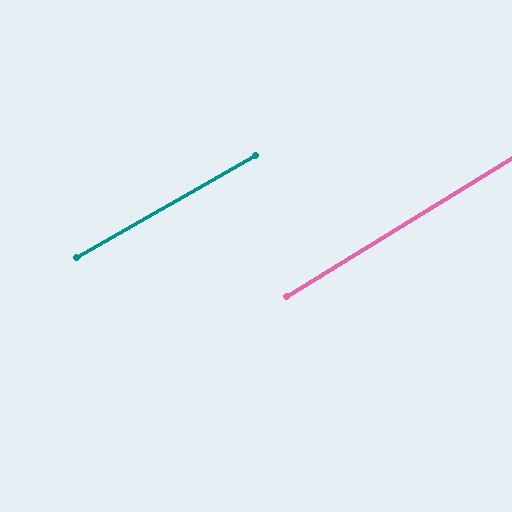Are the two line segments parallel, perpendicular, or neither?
Parallel — their directions differ by only 1.9°.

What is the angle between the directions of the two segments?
Approximately 2 degrees.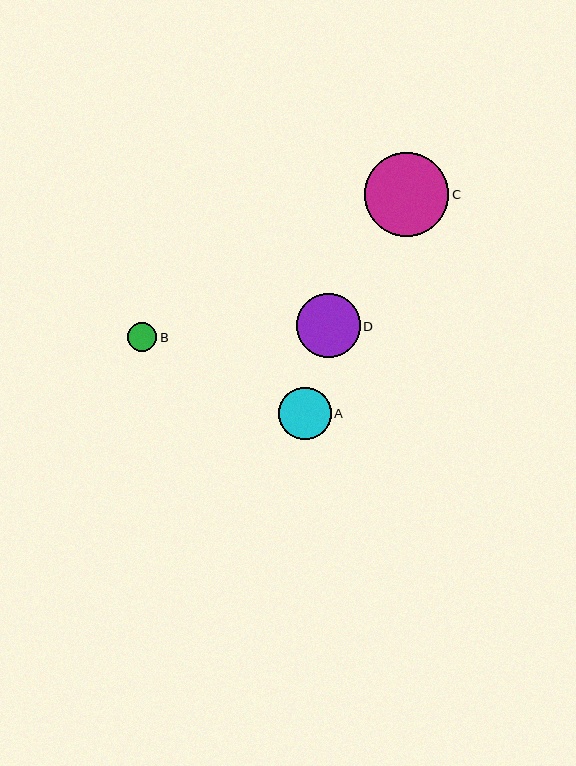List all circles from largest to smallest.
From largest to smallest: C, D, A, B.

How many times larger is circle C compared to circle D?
Circle C is approximately 1.3 times the size of circle D.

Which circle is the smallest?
Circle B is the smallest with a size of approximately 29 pixels.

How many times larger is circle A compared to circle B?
Circle A is approximately 1.8 times the size of circle B.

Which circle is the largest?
Circle C is the largest with a size of approximately 85 pixels.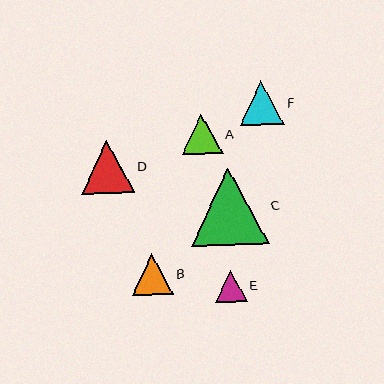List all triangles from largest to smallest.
From largest to smallest: C, D, F, B, A, E.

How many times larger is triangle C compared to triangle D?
Triangle C is approximately 1.5 times the size of triangle D.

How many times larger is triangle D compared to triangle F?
Triangle D is approximately 1.2 times the size of triangle F.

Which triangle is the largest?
Triangle C is the largest with a size of approximately 78 pixels.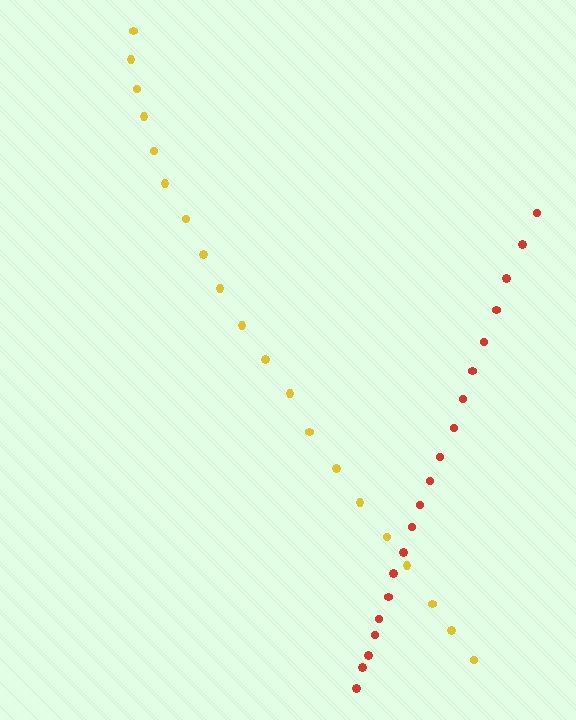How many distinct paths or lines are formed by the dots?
There are 2 distinct paths.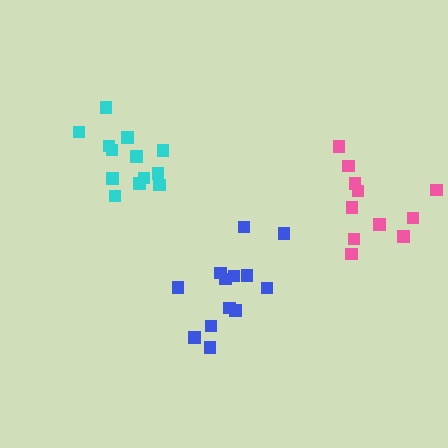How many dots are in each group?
Group 1: 11 dots, Group 2: 13 dots, Group 3: 13 dots (37 total).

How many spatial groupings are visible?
There are 3 spatial groupings.